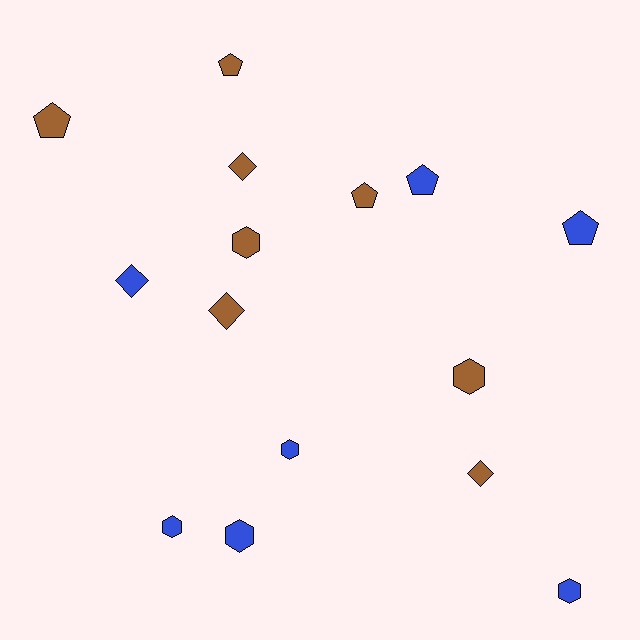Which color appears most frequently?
Brown, with 8 objects.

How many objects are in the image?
There are 15 objects.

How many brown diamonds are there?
There are 3 brown diamonds.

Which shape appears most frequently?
Hexagon, with 6 objects.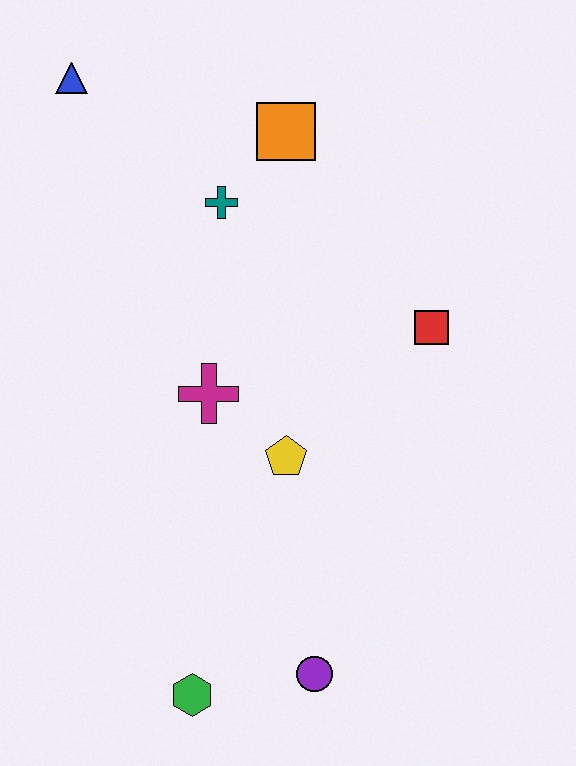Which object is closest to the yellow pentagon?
The magenta cross is closest to the yellow pentagon.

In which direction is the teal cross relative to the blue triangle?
The teal cross is to the right of the blue triangle.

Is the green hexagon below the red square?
Yes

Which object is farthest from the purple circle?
The blue triangle is farthest from the purple circle.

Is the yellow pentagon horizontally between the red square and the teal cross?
Yes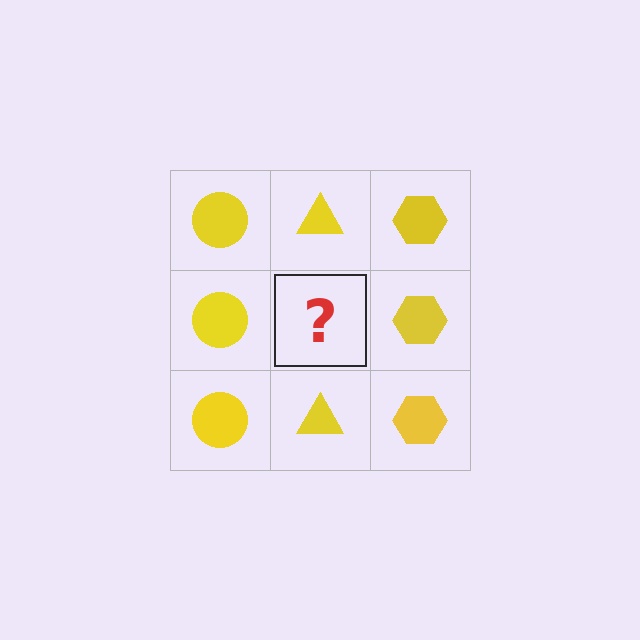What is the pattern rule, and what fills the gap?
The rule is that each column has a consistent shape. The gap should be filled with a yellow triangle.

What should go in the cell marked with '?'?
The missing cell should contain a yellow triangle.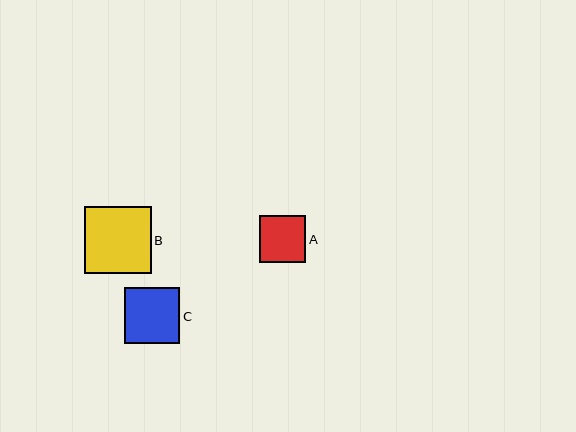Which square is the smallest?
Square A is the smallest with a size of approximately 46 pixels.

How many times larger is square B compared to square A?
Square B is approximately 1.4 times the size of square A.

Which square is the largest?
Square B is the largest with a size of approximately 66 pixels.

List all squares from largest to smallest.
From largest to smallest: B, C, A.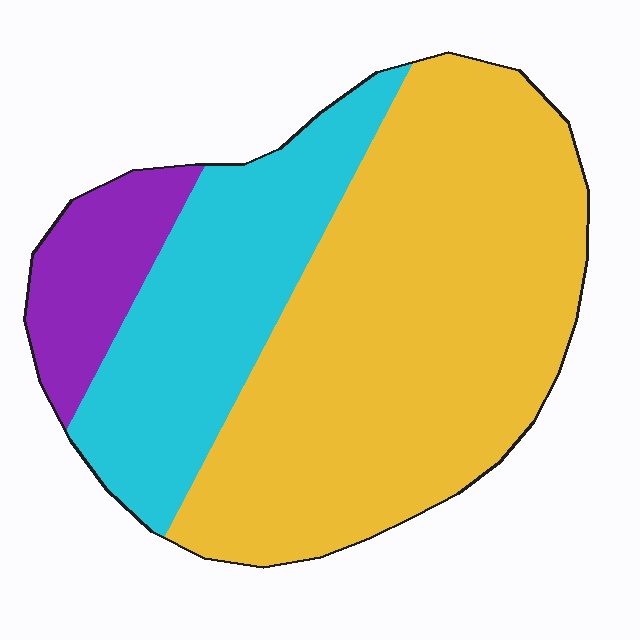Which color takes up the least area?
Purple, at roughly 10%.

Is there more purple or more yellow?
Yellow.